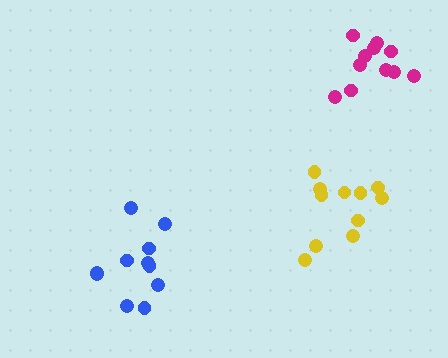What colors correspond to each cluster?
The clusters are colored: yellow, blue, magenta.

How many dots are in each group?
Group 1: 11 dots, Group 2: 11 dots, Group 3: 11 dots (33 total).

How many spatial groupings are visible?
There are 3 spatial groupings.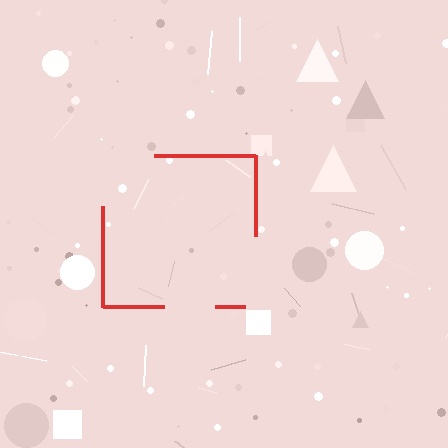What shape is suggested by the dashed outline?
The dashed outline suggests a square.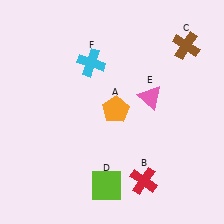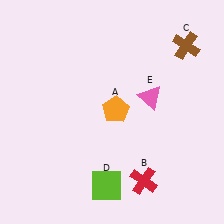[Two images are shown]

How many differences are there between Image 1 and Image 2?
There is 1 difference between the two images.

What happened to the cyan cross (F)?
The cyan cross (F) was removed in Image 2. It was in the top-left area of Image 1.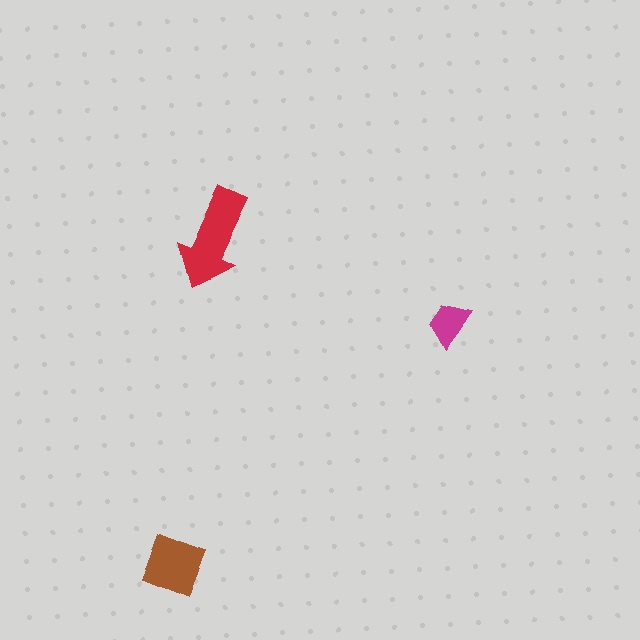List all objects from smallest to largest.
The magenta trapezoid, the brown diamond, the red arrow.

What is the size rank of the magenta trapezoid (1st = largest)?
3rd.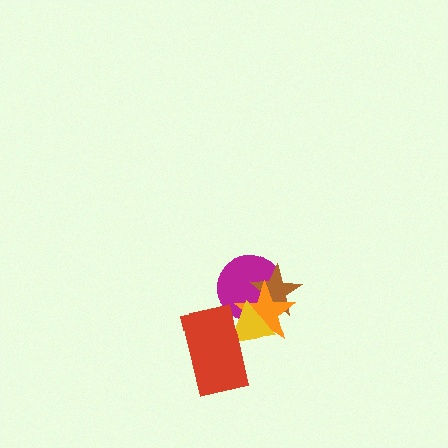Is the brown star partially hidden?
Yes, it is partially covered by another shape.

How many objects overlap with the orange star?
4 objects overlap with the orange star.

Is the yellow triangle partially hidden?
Yes, it is partially covered by another shape.